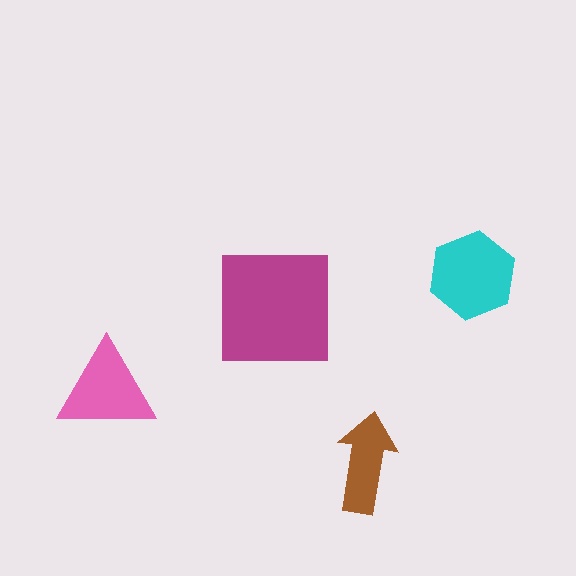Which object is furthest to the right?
The cyan hexagon is rightmost.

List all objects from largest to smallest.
The magenta square, the cyan hexagon, the pink triangle, the brown arrow.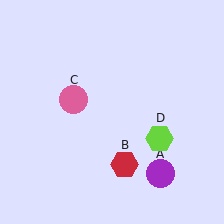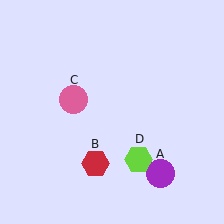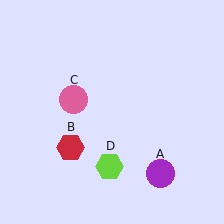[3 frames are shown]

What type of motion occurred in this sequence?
The red hexagon (object B), lime hexagon (object D) rotated clockwise around the center of the scene.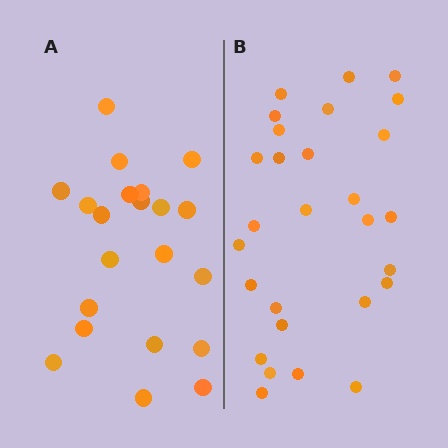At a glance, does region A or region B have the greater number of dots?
Region B (the right region) has more dots.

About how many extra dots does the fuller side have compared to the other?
Region B has roughly 8 or so more dots than region A.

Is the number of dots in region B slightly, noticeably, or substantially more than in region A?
Region B has noticeably more, but not dramatically so. The ratio is roughly 1.3 to 1.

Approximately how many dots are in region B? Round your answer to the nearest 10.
About 30 dots. (The exact count is 28, which rounds to 30.)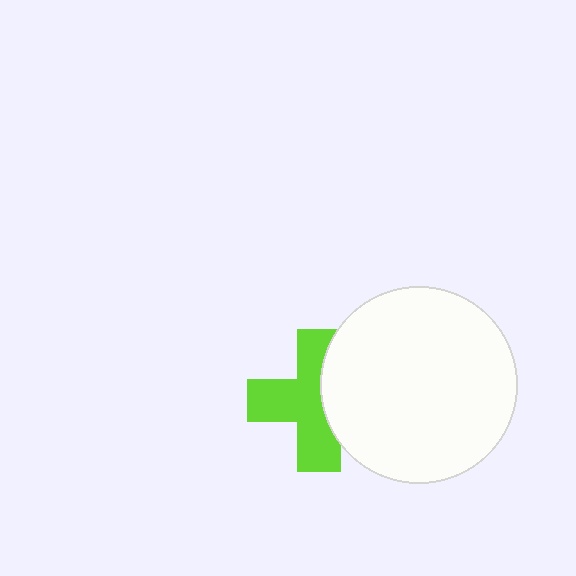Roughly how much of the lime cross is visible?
About half of it is visible (roughly 63%).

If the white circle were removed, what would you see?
You would see the complete lime cross.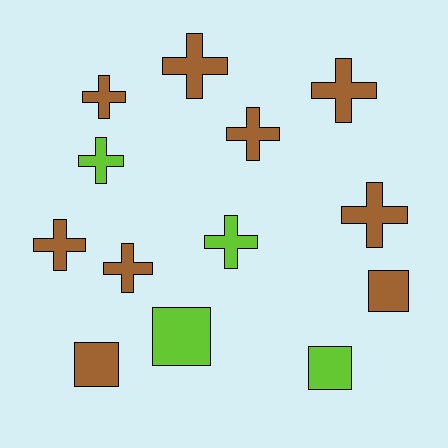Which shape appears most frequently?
Cross, with 9 objects.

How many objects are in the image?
There are 13 objects.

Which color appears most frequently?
Brown, with 9 objects.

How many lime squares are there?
There are 2 lime squares.